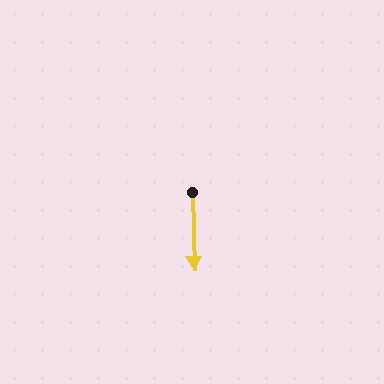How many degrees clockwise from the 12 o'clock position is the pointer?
Approximately 178 degrees.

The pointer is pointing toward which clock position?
Roughly 6 o'clock.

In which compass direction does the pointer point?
South.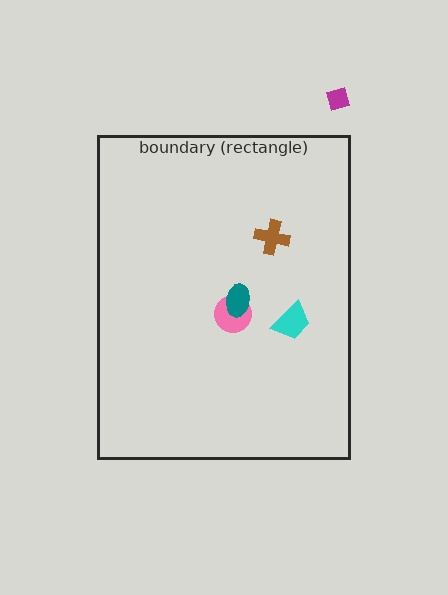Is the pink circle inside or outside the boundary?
Inside.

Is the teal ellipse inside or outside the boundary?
Inside.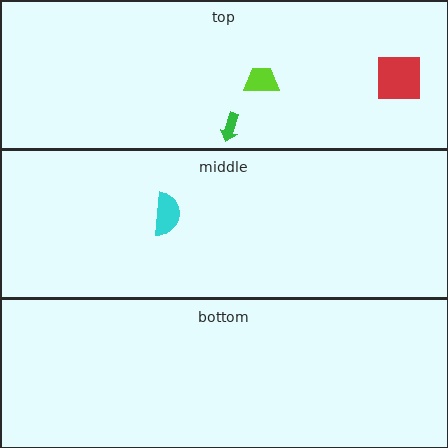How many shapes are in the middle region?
1.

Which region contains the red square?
The top region.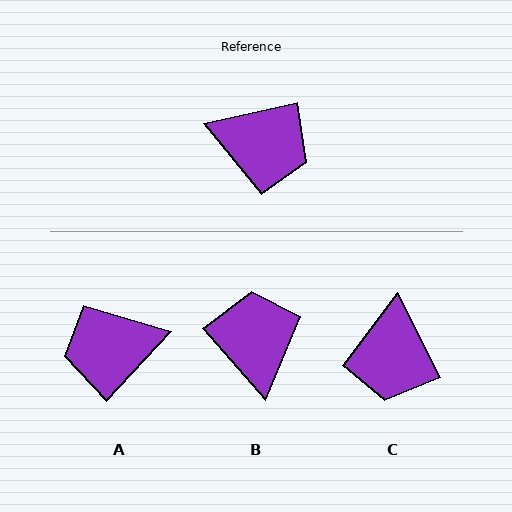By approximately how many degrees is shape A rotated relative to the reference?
Approximately 146 degrees clockwise.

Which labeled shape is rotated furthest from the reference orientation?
A, about 146 degrees away.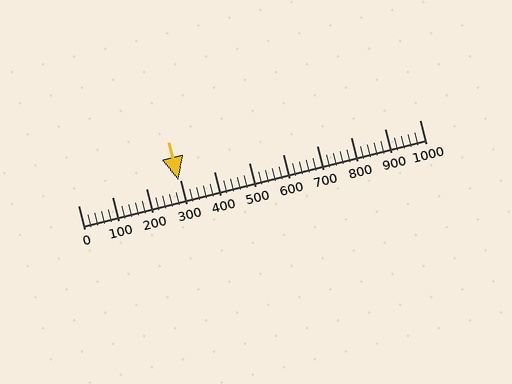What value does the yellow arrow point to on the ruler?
The yellow arrow points to approximately 293.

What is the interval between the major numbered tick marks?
The major tick marks are spaced 100 units apart.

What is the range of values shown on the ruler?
The ruler shows values from 0 to 1000.